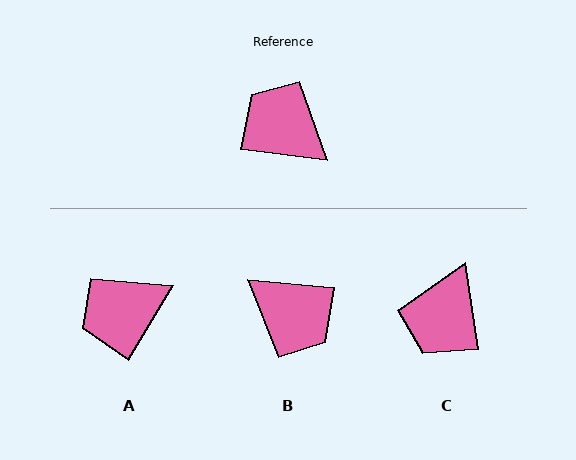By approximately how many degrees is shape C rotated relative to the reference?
Approximately 105 degrees counter-clockwise.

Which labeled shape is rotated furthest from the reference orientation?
B, about 178 degrees away.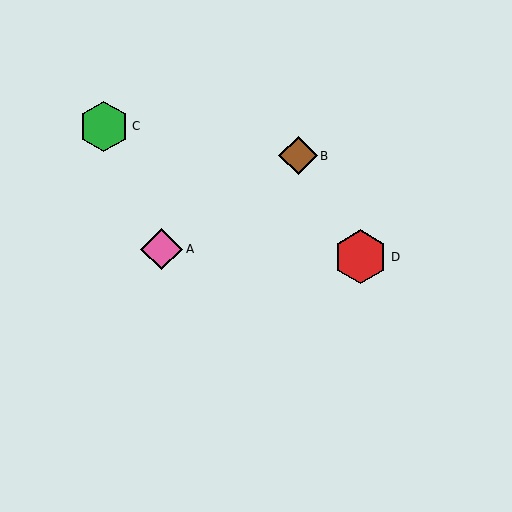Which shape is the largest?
The red hexagon (labeled D) is the largest.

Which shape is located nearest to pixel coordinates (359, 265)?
The red hexagon (labeled D) at (361, 257) is nearest to that location.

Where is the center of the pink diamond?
The center of the pink diamond is at (162, 249).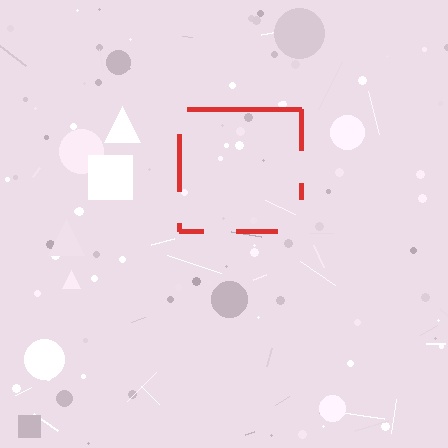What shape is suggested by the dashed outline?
The dashed outline suggests a square.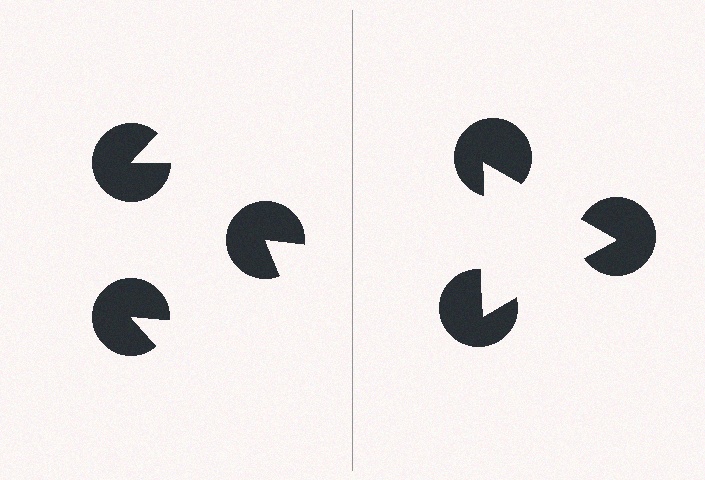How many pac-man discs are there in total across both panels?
6 — 3 on each side.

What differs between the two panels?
The pac-man discs are positioned identically on both sides; only the wedge orientations differ. On the right they align to a triangle; on the left they are misaligned.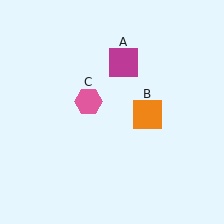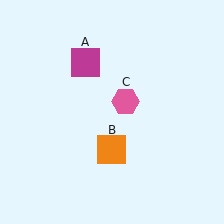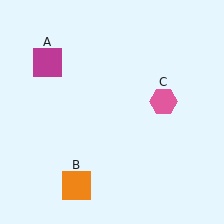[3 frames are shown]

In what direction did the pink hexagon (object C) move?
The pink hexagon (object C) moved right.